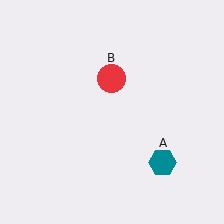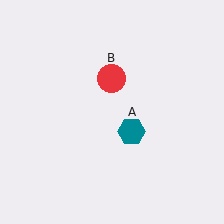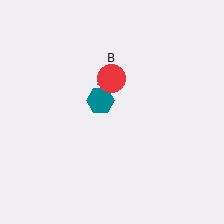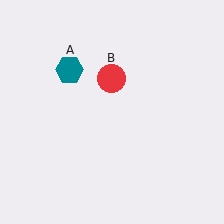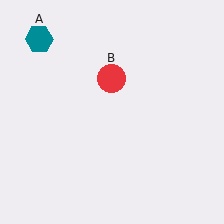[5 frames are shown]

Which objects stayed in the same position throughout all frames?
Red circle (object B) remained stationary.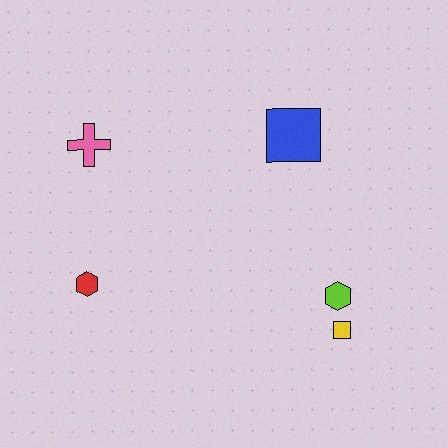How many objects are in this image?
There are 5 objects.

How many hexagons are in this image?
There are 2 hexagons.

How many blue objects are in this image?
There is 1 blue object.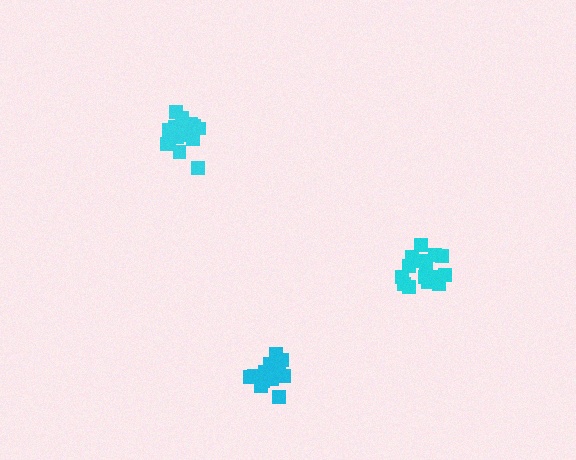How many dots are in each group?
Group 1: 15 dots, Group 2: 16 dots, Group 3: 17 dots (48 total).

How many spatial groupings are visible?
There are 3 spatial groupings.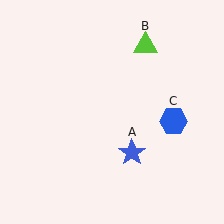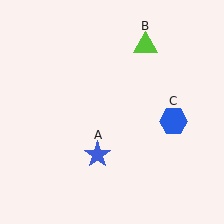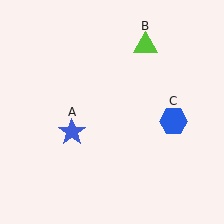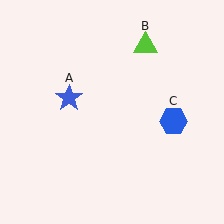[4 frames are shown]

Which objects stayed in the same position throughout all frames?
Lime triangle (object B) and blue hexagon (object C) remained stationary.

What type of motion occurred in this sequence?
The blue star (object A) rotated clockwise around the center of the scene.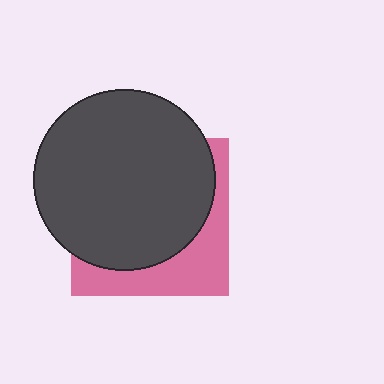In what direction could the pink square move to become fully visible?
The pink square could move toward the lower-right. That would shift it out from behind the dark gray circle entirely.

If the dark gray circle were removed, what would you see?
You would see the complete pink square.